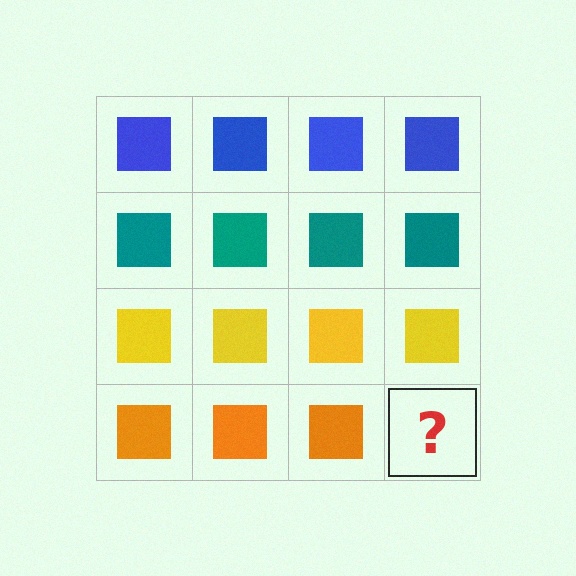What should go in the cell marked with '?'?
The missing cell should contain an orange square.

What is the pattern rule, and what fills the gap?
The rule is that each row has a consistent color. The gap should be filled with an orange square.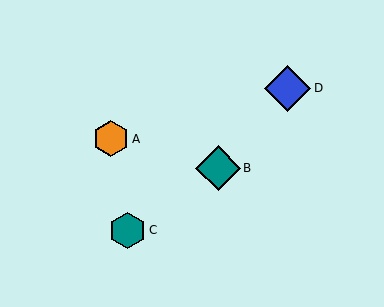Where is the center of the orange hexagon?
The center of the orange hexagon is at (111, 139).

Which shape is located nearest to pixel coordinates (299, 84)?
The blue diamond (labeled D) at (288, 88) is nearest to that location.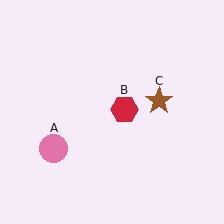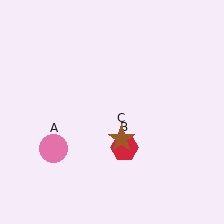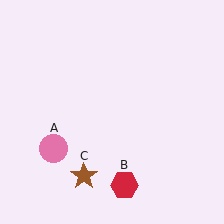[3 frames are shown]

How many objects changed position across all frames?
2 objects changed position: red hexagon (object B), brown star (object C).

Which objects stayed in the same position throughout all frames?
Pink circle (object A) remained stationary.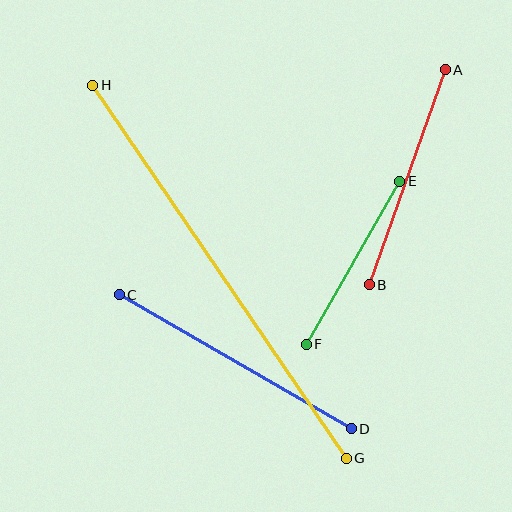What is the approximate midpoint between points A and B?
The midpoint is at approximately (407, 177) pixels.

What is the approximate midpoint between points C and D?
The midpoint is at approximately (235, 362) pixels.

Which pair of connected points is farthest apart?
Points G and H are farthest apart.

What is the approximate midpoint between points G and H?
The midpoint is at approximately (220, 272) pixels.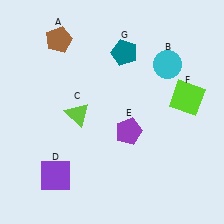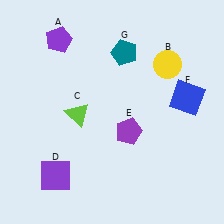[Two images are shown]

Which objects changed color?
A changed from brown to purple. B changed from cyan to yellow. F changed from lime to blue.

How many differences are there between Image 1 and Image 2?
There are 3 differences between the two images.